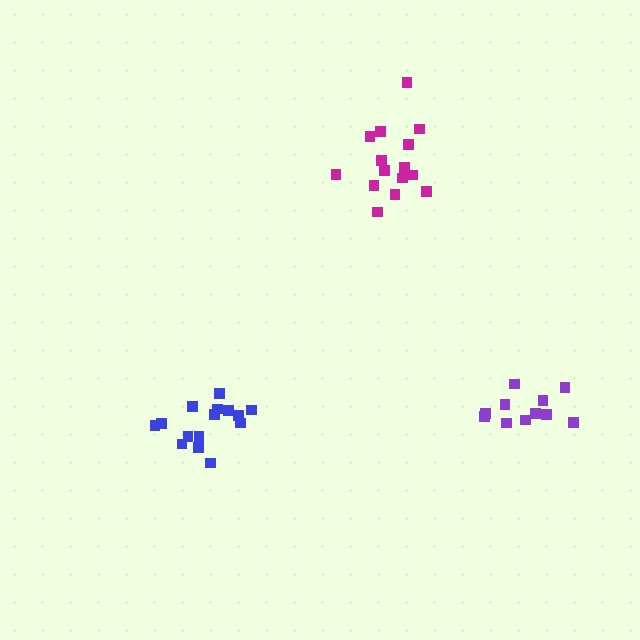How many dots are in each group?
Group 1: 15 dots, Group 2: 11 dots, Group 3: 15 dots (41 total).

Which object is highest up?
The magenta cluster is topmost.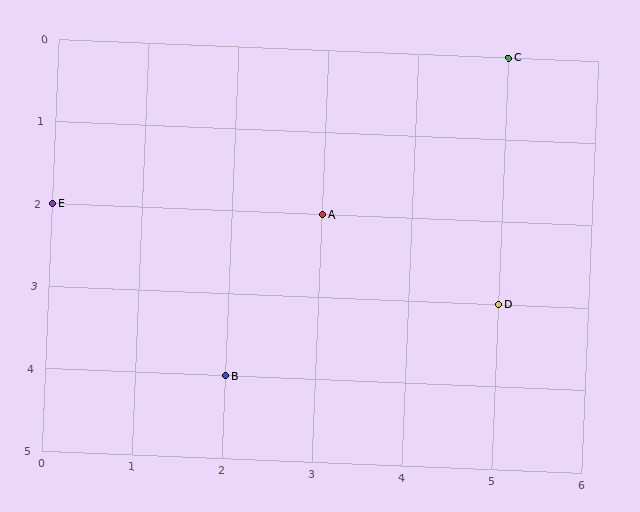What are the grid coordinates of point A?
Point A is at grid coordinates (3, 2).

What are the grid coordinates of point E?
Point E is at grid coordinates (0, 2).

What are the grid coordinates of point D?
Point D is at grid coordinates (5, 3).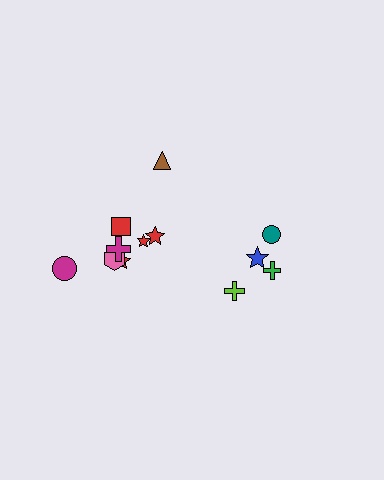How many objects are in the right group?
There are 4 objects.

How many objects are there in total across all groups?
There are 12 objects.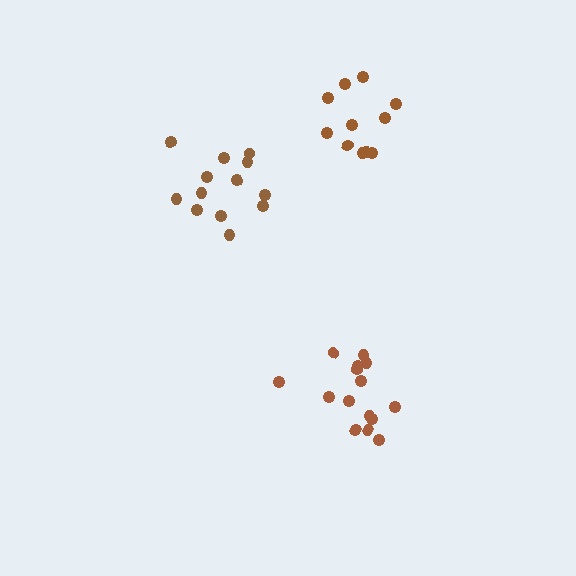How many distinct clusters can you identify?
There are 3 distinct clusters.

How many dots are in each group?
Group 1: 11 dots, Group 2: 15 dots, Group 3: 13 dots (39 total).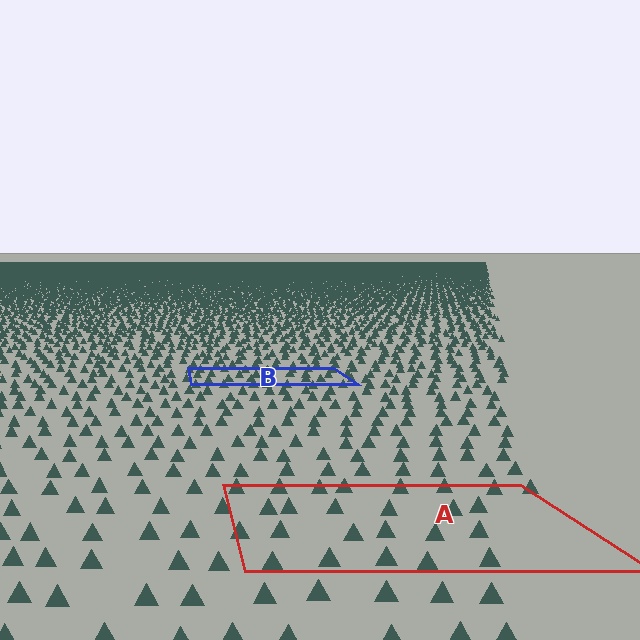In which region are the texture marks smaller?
The texture marks are smaller in region B, because it is farther away.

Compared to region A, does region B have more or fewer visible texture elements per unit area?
Region B has more texture elements per unit area — they are packed more densely because it is farther away.